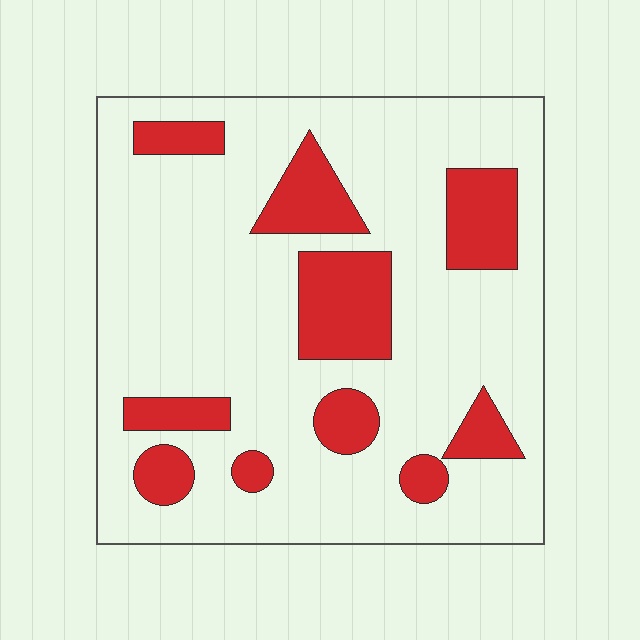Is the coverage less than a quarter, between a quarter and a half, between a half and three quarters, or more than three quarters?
Less than a quarter.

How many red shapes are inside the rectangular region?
10.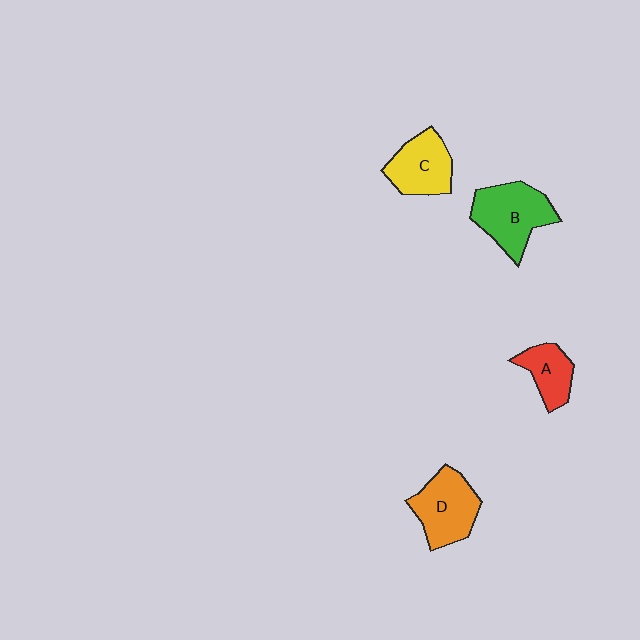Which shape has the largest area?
Shape B (green).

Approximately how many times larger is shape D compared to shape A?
Approximately 1.6 times.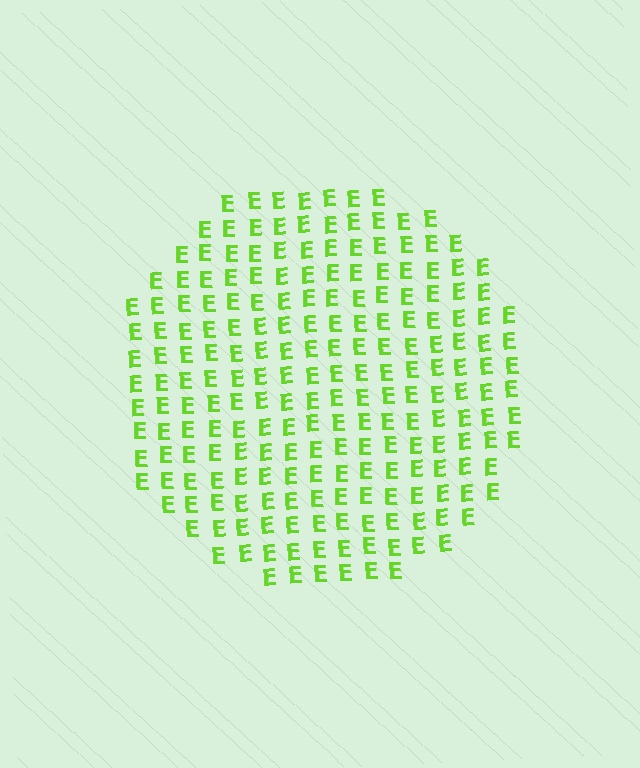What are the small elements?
The small elements are letter E's.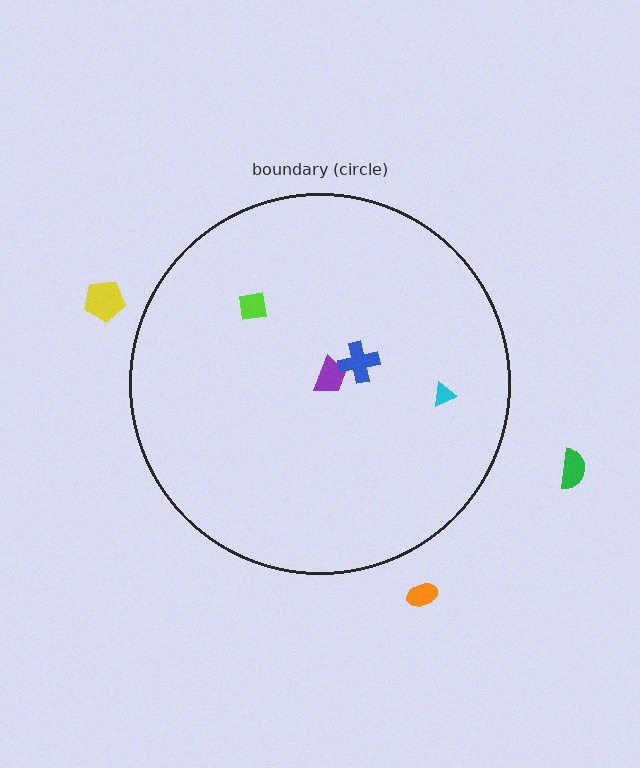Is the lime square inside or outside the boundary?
Inside.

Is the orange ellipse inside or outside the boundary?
Outside.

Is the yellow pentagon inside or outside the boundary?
Outside.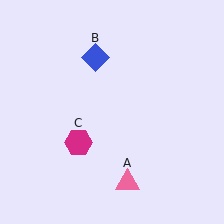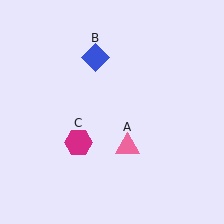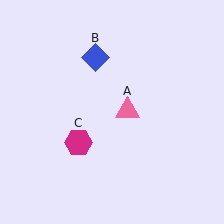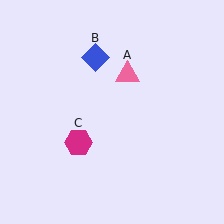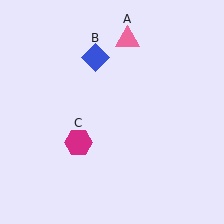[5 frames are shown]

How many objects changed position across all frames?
1 object changed position: pink triangle (object A).